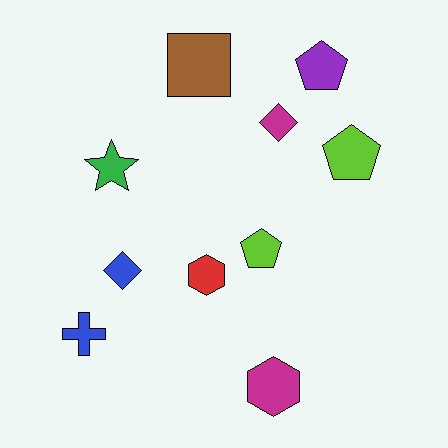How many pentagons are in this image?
There are 3 pentagons.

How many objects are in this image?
There are 10 objects.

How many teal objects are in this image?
There are no teal objects.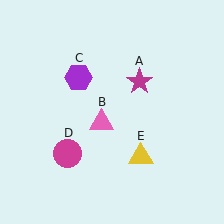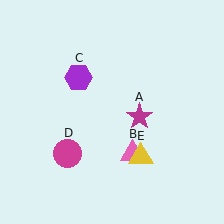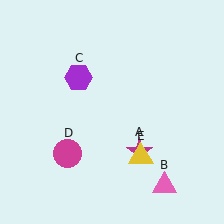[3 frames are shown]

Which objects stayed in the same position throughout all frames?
Purple hexagon (object C) and magenta circle (object D) and yellow triangle (object E) remained stationary.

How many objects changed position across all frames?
2 objects changed position: magenta star (object A), pink triangle (object B).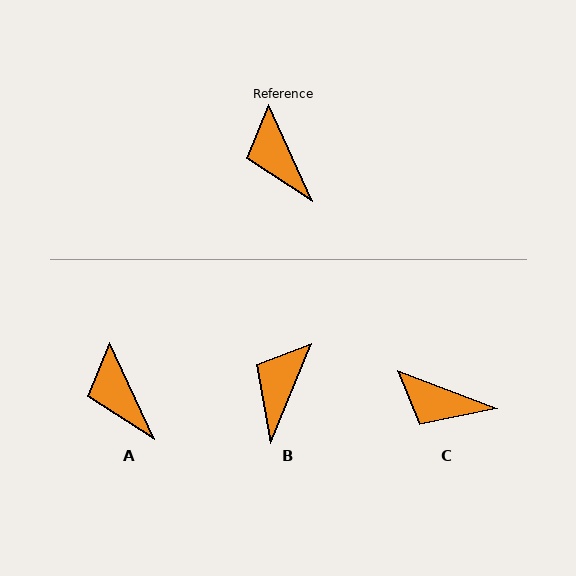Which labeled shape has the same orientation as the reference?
A.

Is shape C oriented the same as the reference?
No, it is off by about 45 degrees.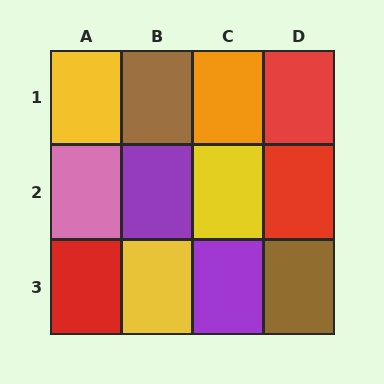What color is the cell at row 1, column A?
Yellow.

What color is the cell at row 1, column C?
Orange.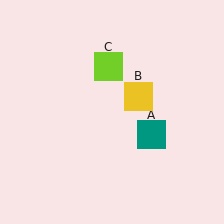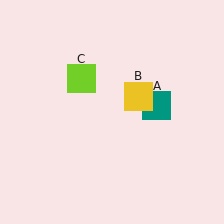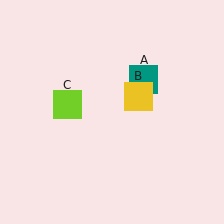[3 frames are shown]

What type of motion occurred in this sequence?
The teal square (object A), lime square (object C) rotated counterclockwise around the center of the scene.